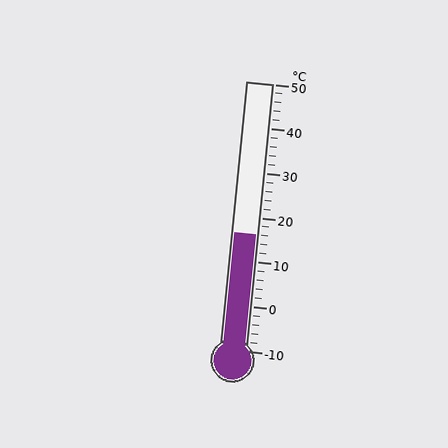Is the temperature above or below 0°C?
The temperature is above 0°C.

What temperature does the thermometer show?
The thermometer shows approximately 16°C.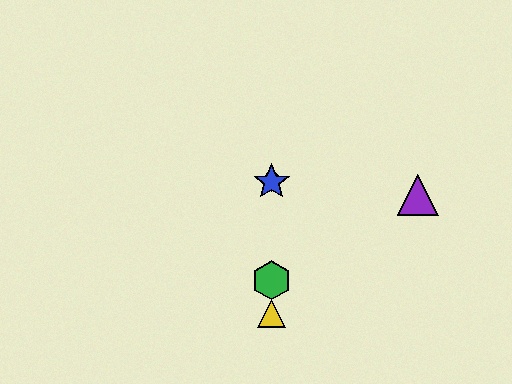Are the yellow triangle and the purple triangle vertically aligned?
No, the yellow triangle is at x≈272 and the purple triangle is at x≈418.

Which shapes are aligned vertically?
The red diamond, the blue star, the green hexagon, the yellow triangle are aligned vertically.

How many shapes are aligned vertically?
4 shapes (the red diamond, the blue star, the green hexagon, the yellow triangle) are aligned vertically.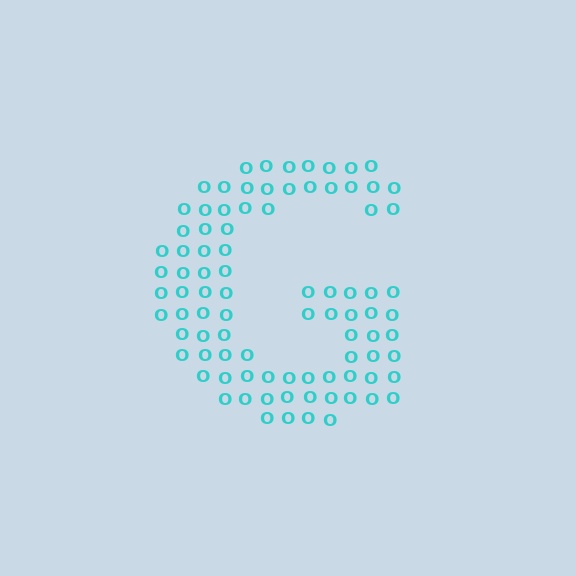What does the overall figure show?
The overall figure shows the letter G.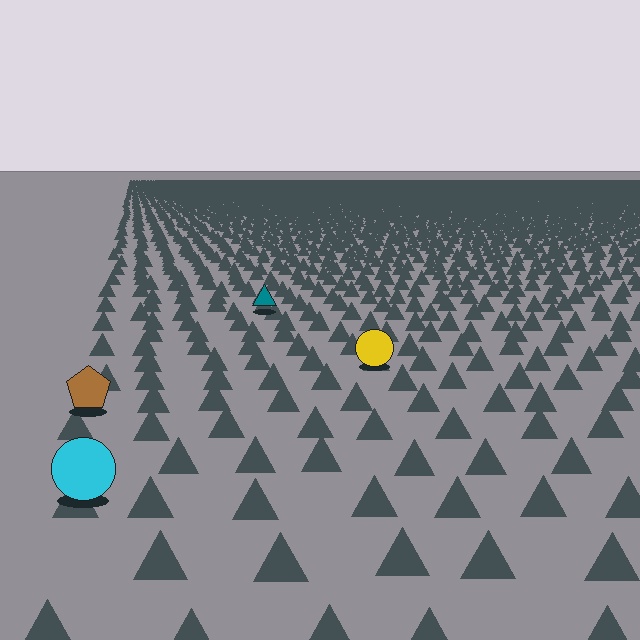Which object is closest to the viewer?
The cyan circle is closest. The texture marks near it are larger and more spread out.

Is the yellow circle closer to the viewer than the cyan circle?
No. The cyan circle is closer — you can tell from the texture gradient: the ground texture is coarser near it.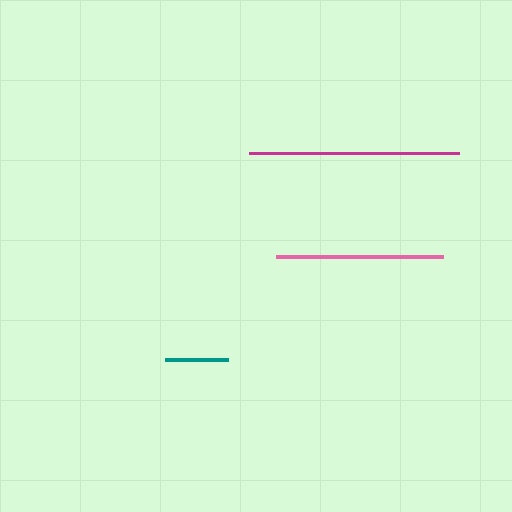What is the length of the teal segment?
The teal segment is approximately 63 pixels long.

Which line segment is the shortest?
The teal line is the shortest at approximately 63 pixels.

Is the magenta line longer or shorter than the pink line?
The magenta line is longer than the pink line.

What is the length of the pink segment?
The pink segment is approximately 168 pixels long.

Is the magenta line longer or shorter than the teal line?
The magenta line is longer than the teal line.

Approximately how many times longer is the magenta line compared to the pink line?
The magenta line is approximately 1.2 times the length of the pink line.